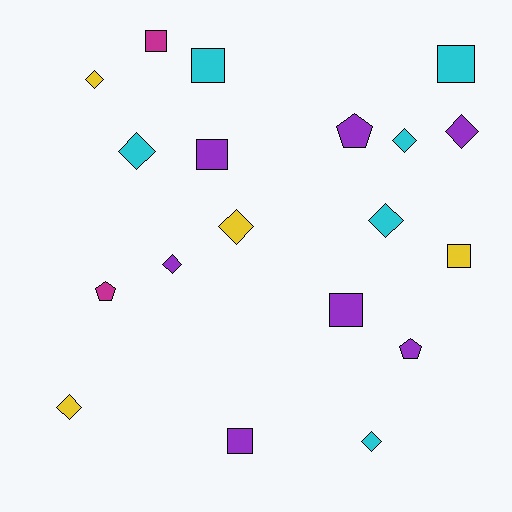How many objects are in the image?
There are 19 objects.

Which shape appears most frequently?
Diamond, with 9 objects.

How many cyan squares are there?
There are 2 cyan squares.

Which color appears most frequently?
Purple, with 7 objects.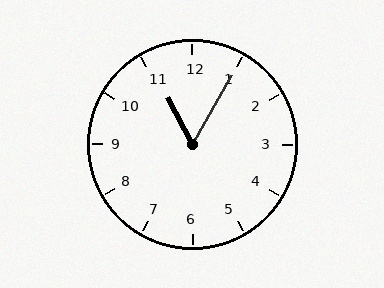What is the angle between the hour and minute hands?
Approximately 58 degrees.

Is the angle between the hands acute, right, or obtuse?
It is acute.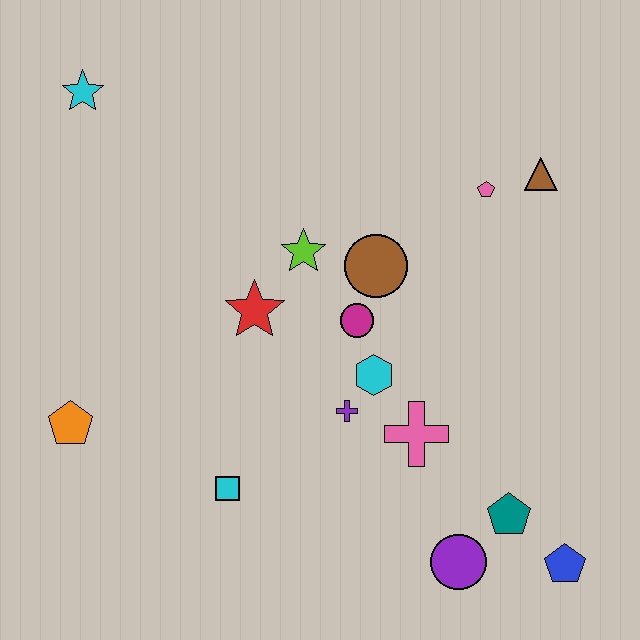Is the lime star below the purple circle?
No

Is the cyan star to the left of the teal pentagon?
Yes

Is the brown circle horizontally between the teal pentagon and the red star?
Yes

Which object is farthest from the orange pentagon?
The brown triangle is farthest from the orange pentagon.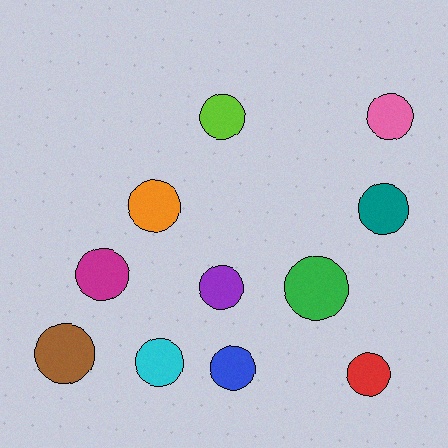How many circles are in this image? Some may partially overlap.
There are 11 circles.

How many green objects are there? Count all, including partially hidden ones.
There is 1 green object.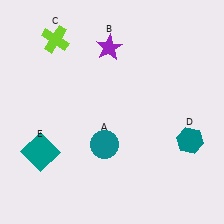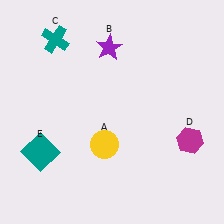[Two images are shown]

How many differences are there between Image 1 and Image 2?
There are 3 differences between the two images.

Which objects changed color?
A changed from teal to yellow. C changed from lime to teal. D changed from teal to magenta.